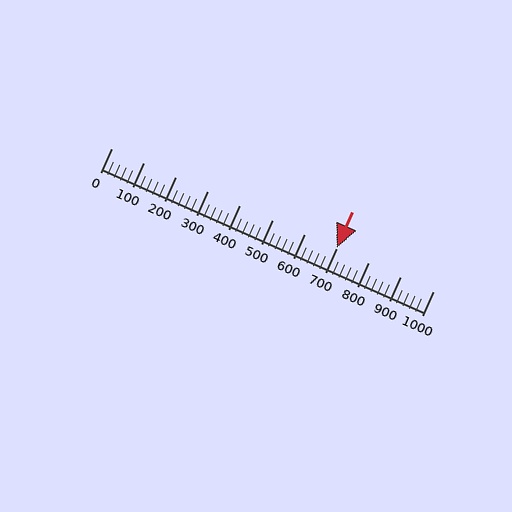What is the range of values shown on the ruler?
The ruler shows values from 0 to 1000.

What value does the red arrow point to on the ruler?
The red arrow points to approximately 700.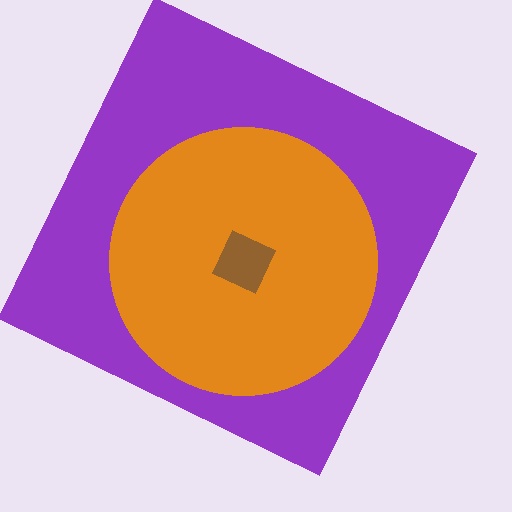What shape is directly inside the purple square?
The orange circle.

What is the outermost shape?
The purple square.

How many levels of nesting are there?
3.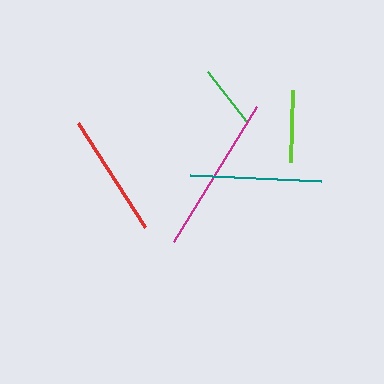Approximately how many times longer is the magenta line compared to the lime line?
The magenta line is approximately 2.2 times the length of the lime line.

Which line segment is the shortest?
The green line is the shortest at approximately 64 pixels.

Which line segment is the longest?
The magenta line is the longest at approximately 158 pixels.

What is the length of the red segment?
The red segment is approximately 124 pixels long.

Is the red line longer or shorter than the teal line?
The teal line is longer than the red line.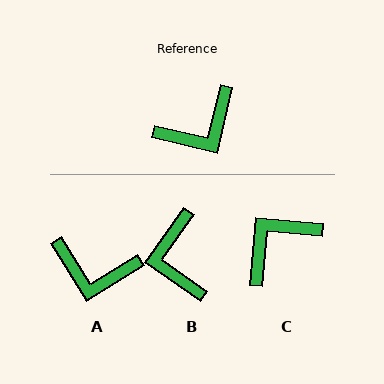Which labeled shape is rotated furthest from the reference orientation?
C, about 172 degrees away.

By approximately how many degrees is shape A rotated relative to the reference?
Approximately 45 degrees clockwise.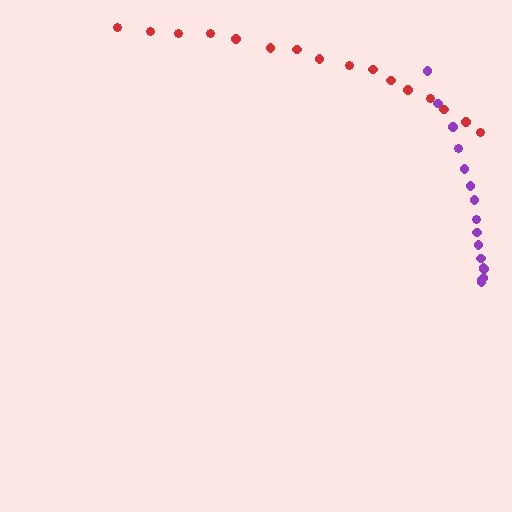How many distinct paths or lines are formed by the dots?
There are 2 distinct paths.